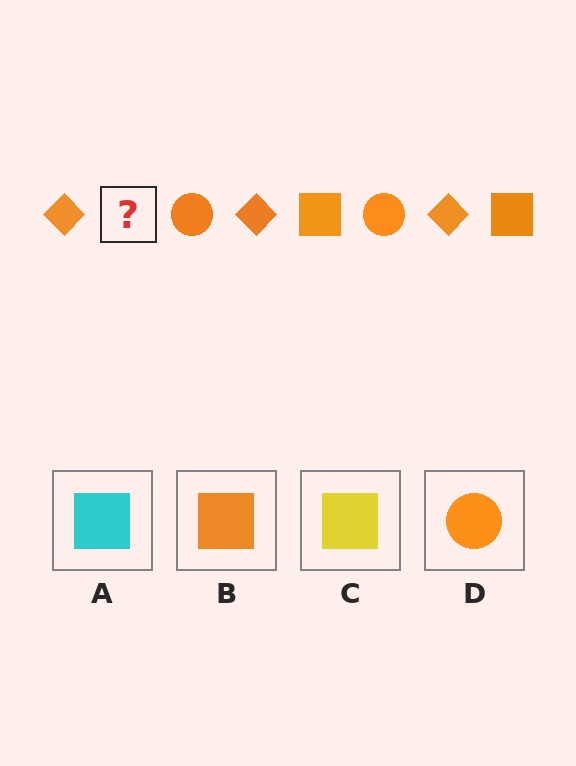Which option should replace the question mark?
Option B.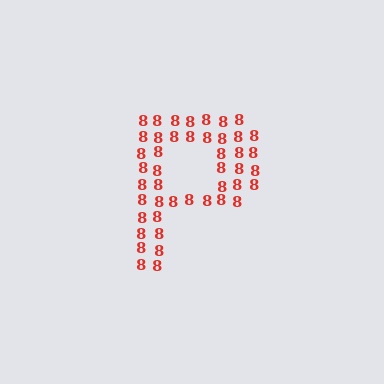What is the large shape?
The large shape is the letter P.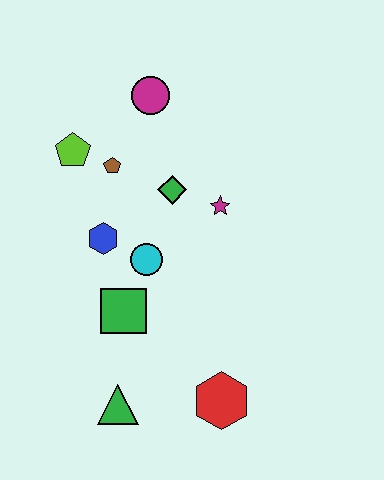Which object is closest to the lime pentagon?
The brown pentagon is closest to the lime pentagon.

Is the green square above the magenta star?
No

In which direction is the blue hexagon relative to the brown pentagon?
The blue hexagon is below the brown pentagon.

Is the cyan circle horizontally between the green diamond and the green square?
Yes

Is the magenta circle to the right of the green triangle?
Yes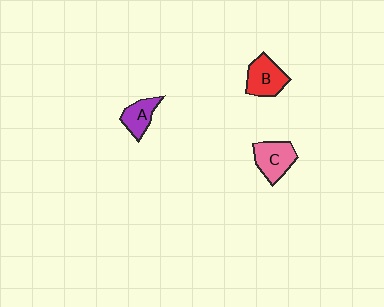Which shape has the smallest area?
Shape A (purple).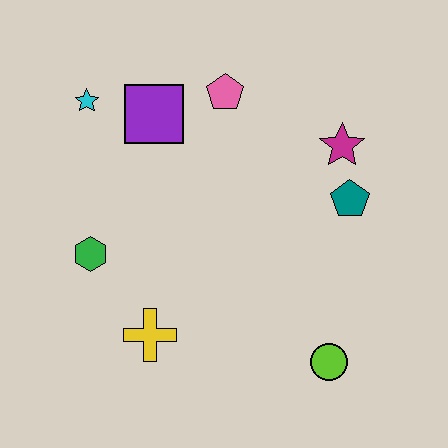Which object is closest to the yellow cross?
The green hexagon is closest to the yellow cross.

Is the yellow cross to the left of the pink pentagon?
Yes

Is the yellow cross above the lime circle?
Yes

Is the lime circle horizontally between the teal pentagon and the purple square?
Yes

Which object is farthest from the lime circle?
The cyan star is farthest from the lime circle.